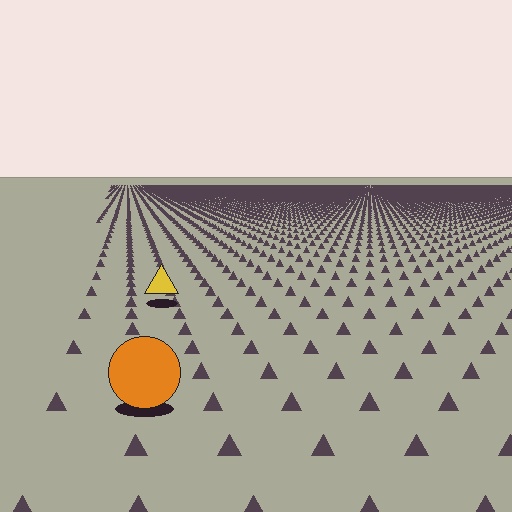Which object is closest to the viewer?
The orange circle is closest. The texture marks near it are larger and more spread out.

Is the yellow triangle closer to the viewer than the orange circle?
No. The orange circle is closer — you can tell from the texture gradient: the ground texture is coarser near it.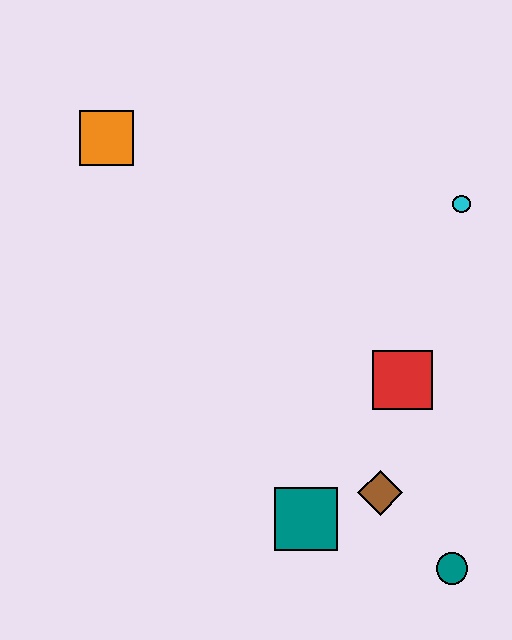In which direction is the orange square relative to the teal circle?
The orange square is above the teal circle.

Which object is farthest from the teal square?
The orange square is farthest from the teal square.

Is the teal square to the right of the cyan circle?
No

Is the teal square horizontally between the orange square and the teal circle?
Yes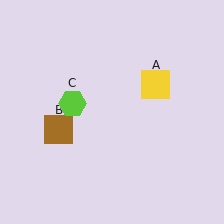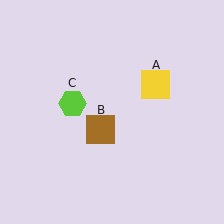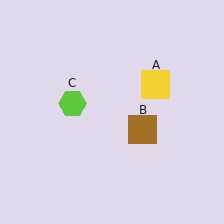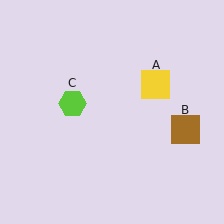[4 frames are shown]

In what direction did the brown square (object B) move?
The brown square (object B) moved right.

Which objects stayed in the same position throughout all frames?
Yellow square (object A) and lime hexagon (object C) remained stationary.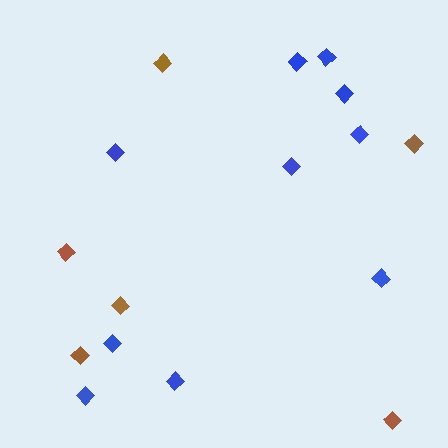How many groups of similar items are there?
There are 2 groups: one group of brown diamonds (6) and one group of blue diamonds (10).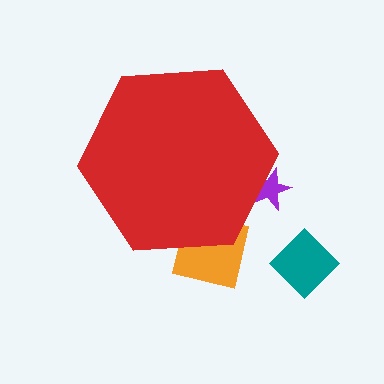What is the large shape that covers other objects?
A red hexagon.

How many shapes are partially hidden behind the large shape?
2 shapes are partially hidden.